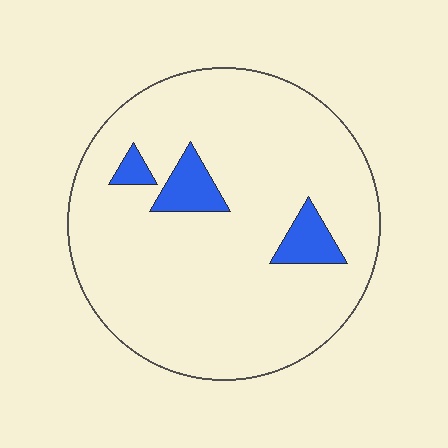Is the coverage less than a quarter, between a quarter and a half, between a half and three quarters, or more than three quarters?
Less than a quarter.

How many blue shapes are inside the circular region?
3.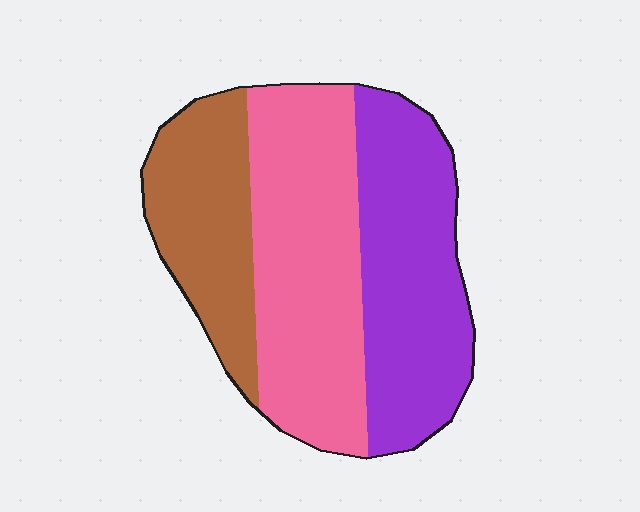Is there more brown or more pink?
Pink.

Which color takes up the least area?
Brown, at roughly 25%.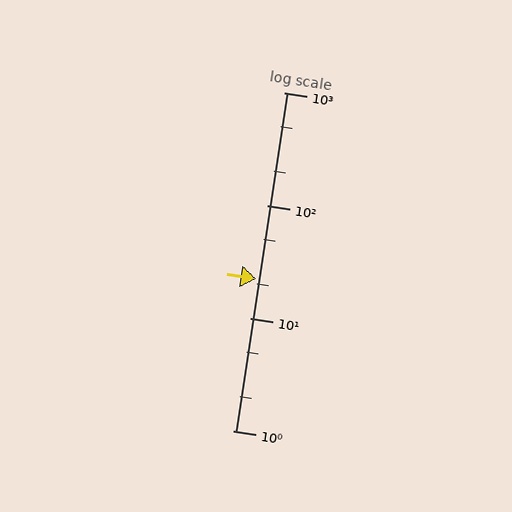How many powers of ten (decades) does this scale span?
The scale spans 3 decades, from 1 to 1000.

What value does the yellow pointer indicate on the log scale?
The pointer indicates approximately 22.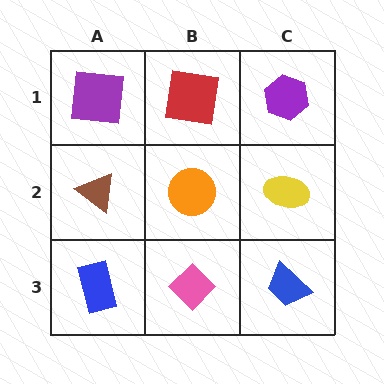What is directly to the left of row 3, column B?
A blue rectangle.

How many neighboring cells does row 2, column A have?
3.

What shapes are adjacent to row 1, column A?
A brown triangle (row 2, column A), a red square (row 1, column B).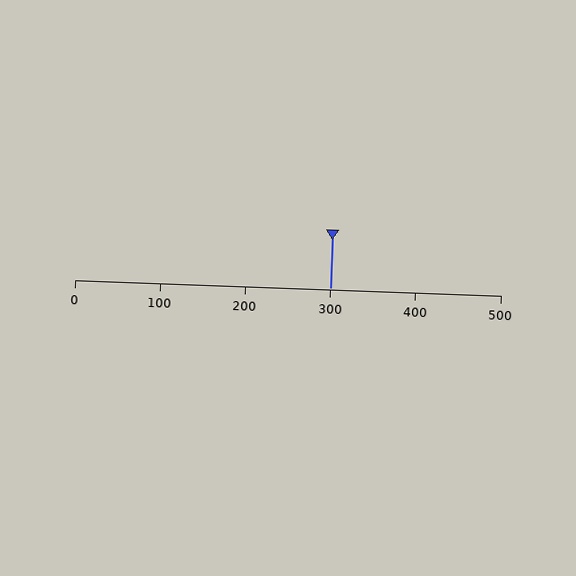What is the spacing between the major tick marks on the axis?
The major ticks are spaced 100 apart.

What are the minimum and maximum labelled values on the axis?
The axis runs from 0 to 500.